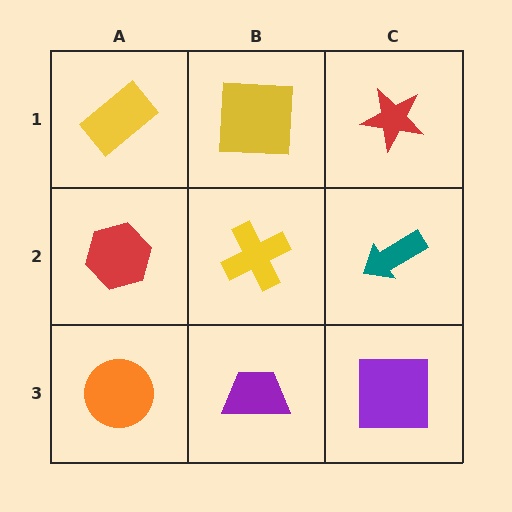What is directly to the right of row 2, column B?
A teal arrow.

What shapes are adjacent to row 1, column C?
A teal arrow (row 2, column C), a yellow square (row 1, column B).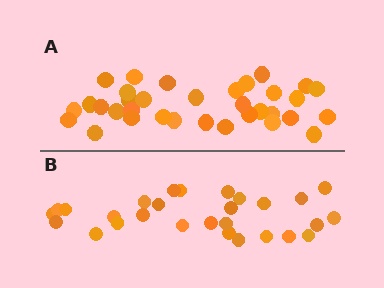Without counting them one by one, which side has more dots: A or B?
Region A (the top region) has more dots.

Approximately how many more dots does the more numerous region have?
Region A has about 6 more dots than region B.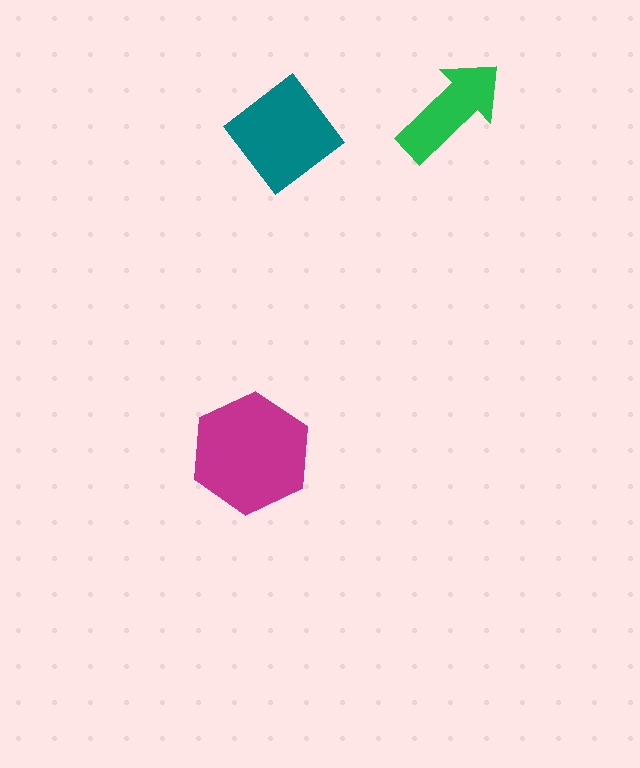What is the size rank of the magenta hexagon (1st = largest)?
1st.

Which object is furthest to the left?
The magenta hexagon is leftmost.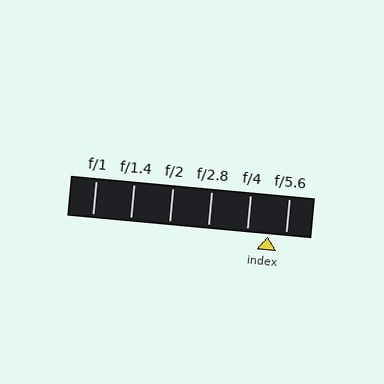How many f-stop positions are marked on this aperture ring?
There are 6 f-stop positions marked.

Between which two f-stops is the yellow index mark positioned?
The index mark is between f/4 and f/5.6.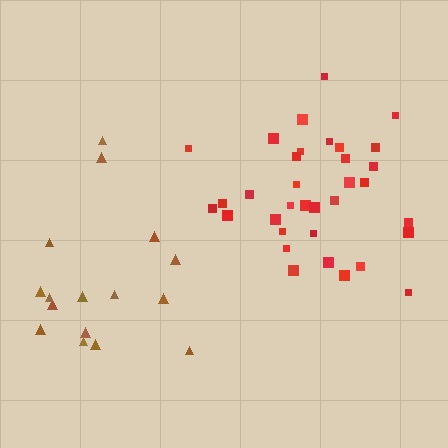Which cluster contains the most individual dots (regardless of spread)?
Red (34).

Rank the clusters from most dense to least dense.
red, brown.